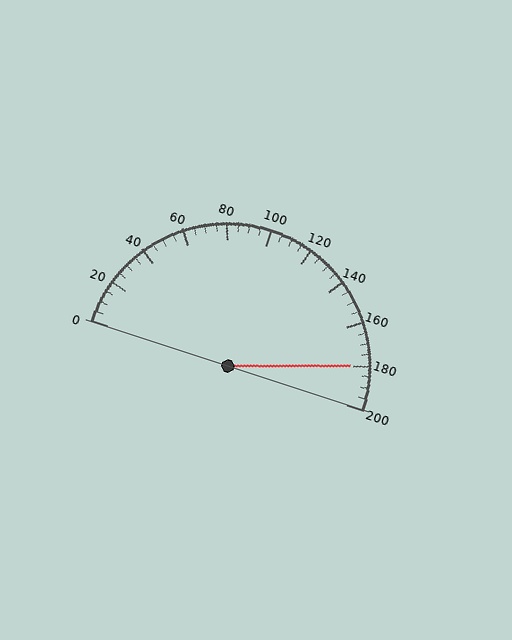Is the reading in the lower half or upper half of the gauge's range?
The reading is in the upper half of the range (0 to 200).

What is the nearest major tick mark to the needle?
The nearest major tick mark is 180.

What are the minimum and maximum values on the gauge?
The gauge ranges from 0 to 200.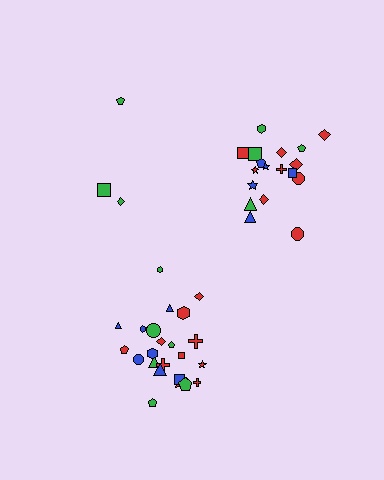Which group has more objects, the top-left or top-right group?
The top-right group.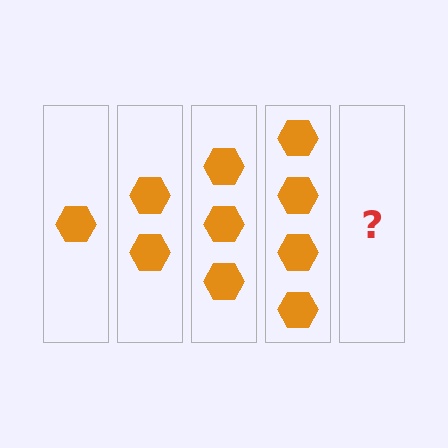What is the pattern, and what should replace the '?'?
The pattern is that each step adds one more hexagon. The '?' should be 5 hexagons.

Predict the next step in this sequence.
The next step is 5 hexagons.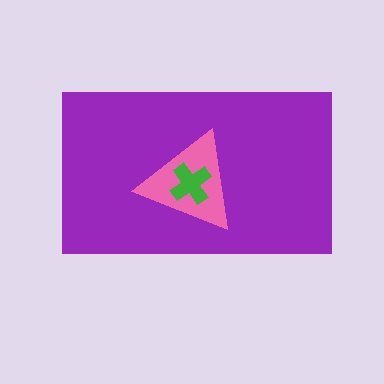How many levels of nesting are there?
3.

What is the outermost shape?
The purple rectangle.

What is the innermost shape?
The green cross.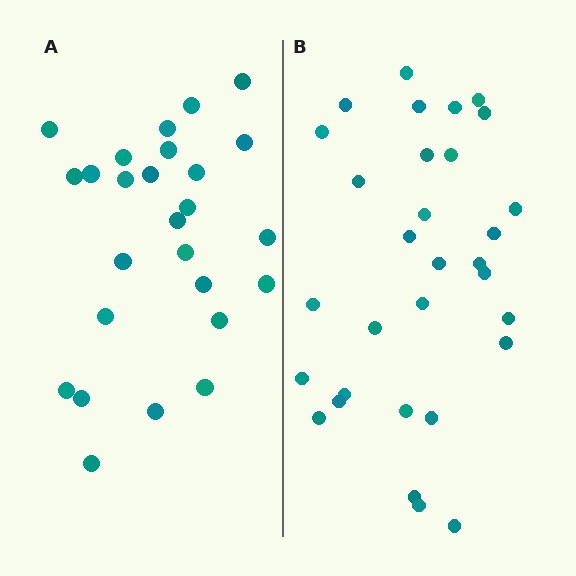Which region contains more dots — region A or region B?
Region B (the right region) has more dots.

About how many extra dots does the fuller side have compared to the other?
Region B has about 5 more dots than region A.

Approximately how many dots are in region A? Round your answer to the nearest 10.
About 30 dots. (The exact count is 26, which rounds to 30.)